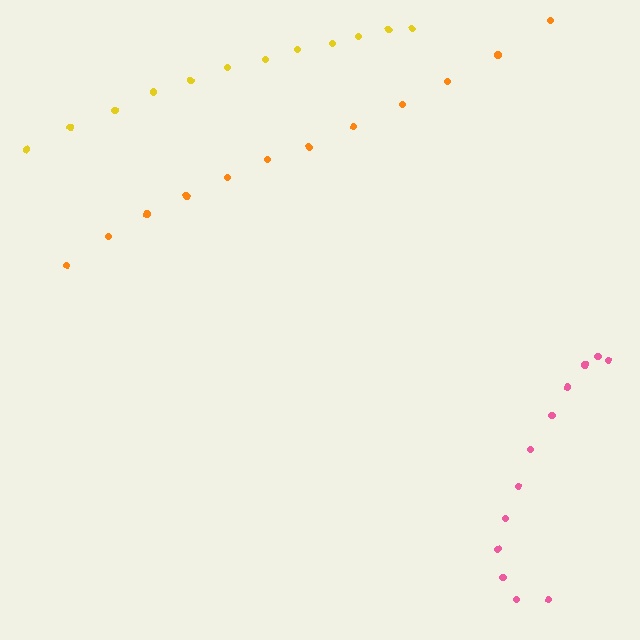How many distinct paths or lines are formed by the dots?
There are 3 distinct paths.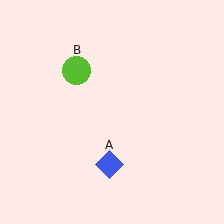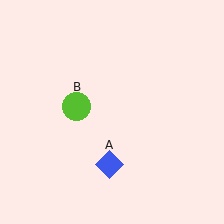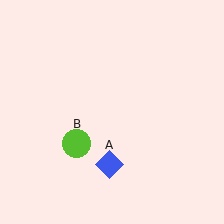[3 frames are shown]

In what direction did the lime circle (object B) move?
The lime circle (object B) moved down.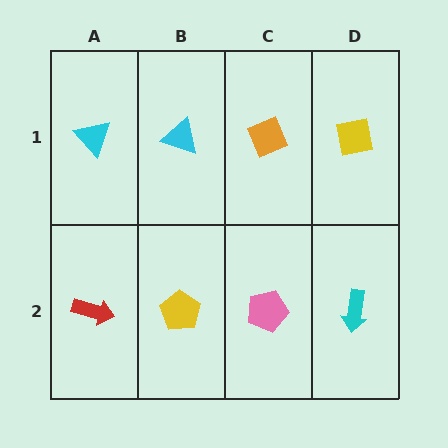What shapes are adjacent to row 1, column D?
A cyan arrow (row 2, column D), an orange diamond (row 1, column C).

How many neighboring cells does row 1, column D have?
2.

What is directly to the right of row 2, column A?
A yellow pentagon.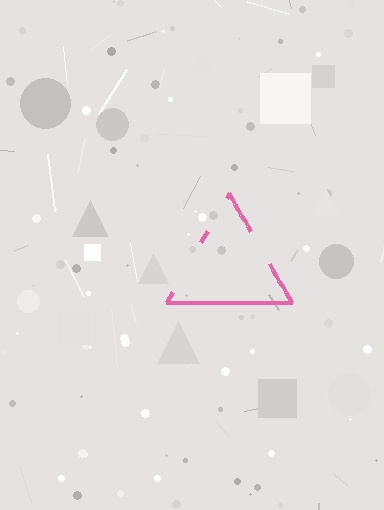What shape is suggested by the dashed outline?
The dashed outline suggests a triangle.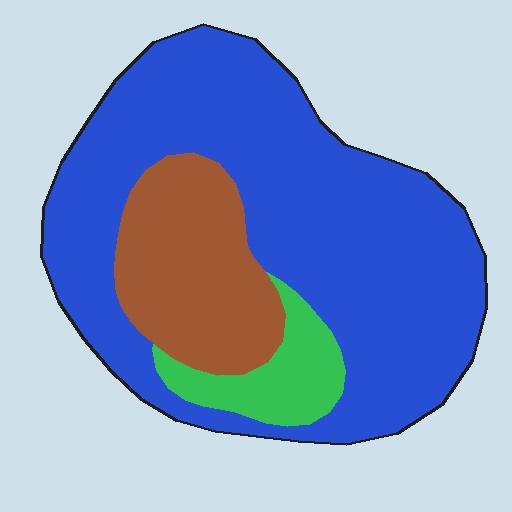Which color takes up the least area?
Green, at roughly 10%.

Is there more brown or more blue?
Blue.